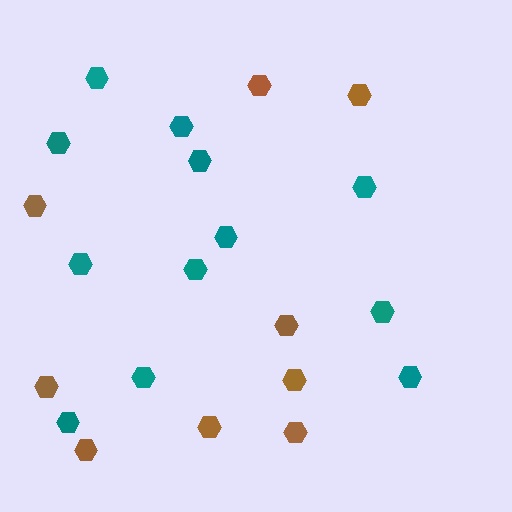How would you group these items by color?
There are 2 groups: one group of teal hexagons (12) and one group of brown hexagons (9).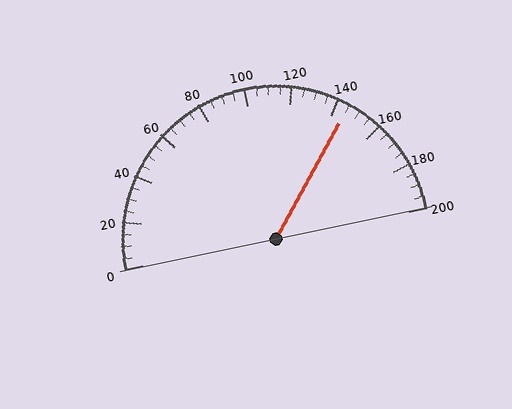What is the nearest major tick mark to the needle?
The nearest major tick mark is 140.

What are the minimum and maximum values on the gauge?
The gauge ranges from 0 to 200.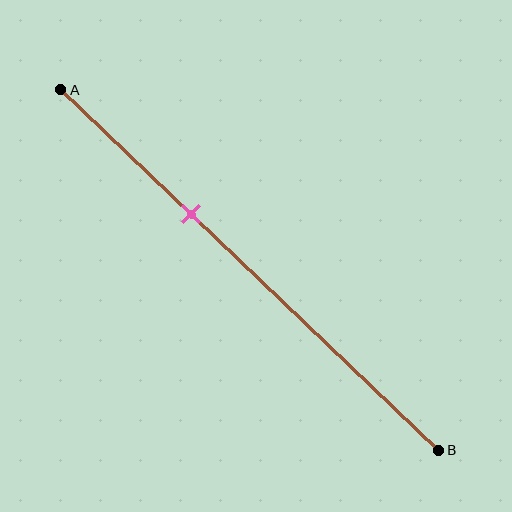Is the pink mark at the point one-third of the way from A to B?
Yes, the mark is approximately at the one-third point.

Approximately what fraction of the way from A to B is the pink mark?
The pink mark is approximately 35% of the way from A to B.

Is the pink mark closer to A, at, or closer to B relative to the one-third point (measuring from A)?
The pink mark is approximately at the one-third point of segment AB.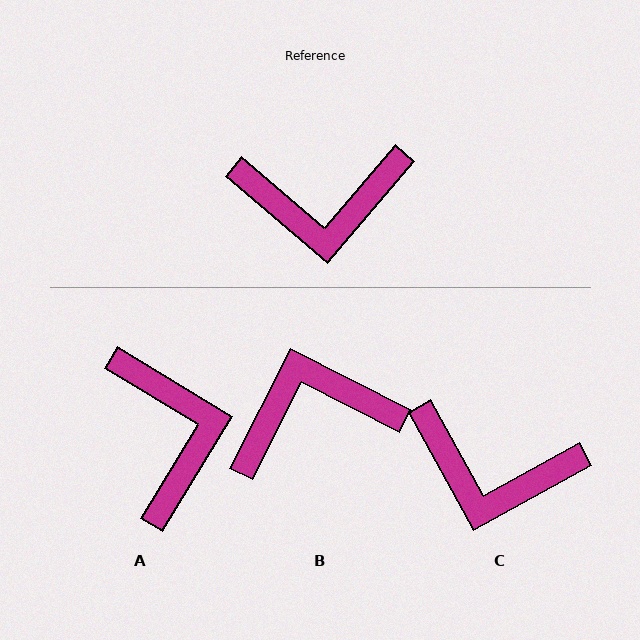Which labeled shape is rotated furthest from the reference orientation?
B, about 167 degrees away.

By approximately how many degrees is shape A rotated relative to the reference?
Approximately 99 degrees counter-clockwise.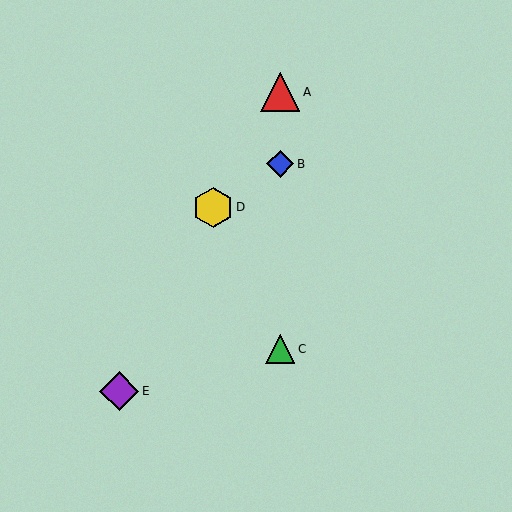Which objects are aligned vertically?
Objects A, B, C are aligned vertically.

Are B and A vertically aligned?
Yes, both are at x≈280.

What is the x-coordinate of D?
Object D is at x≈213.